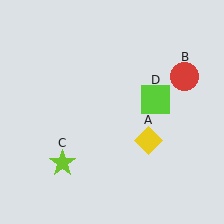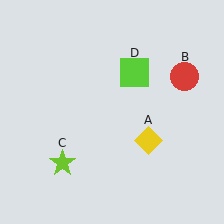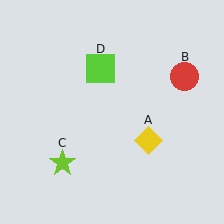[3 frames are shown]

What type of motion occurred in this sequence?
The lime square (object D) rotated counterclockwise around the center of the scene.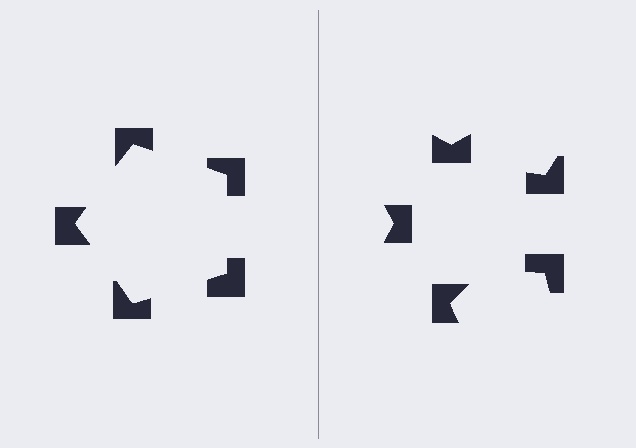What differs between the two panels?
The notched squares are positioned identically on both sides; only the wedge orientations differ. On the left they align to a pentagon; on the right they are misaligned.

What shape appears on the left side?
An illusory pentagon.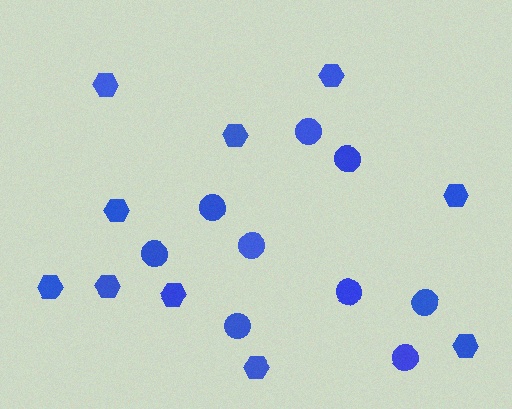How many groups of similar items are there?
There are 2 groups: one group of circles (9) and one group of hexagons (10).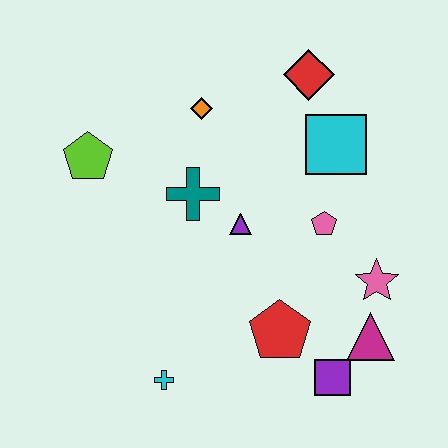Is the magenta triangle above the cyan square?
No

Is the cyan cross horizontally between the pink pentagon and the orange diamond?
No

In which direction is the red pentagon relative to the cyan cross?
The red pentagon is to the right of the cyan cross.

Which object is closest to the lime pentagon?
The teal cross is closest to the lime pentagon.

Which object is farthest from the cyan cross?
The red diamond is farthest from the cyan cross.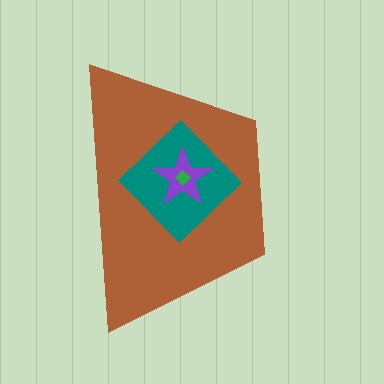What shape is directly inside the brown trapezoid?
The teal diamond.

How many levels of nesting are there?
4.